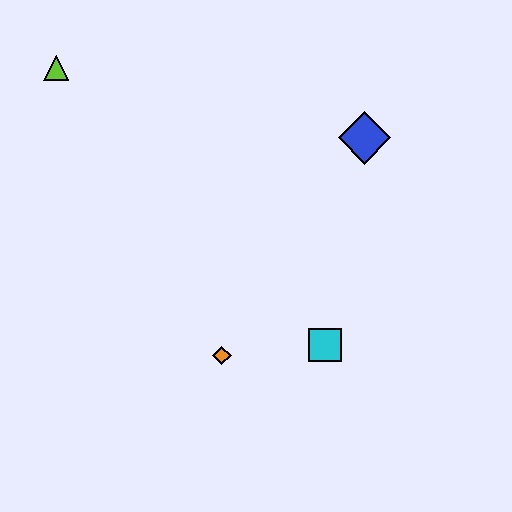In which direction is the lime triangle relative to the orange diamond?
The lime triangle is above the orange diamond.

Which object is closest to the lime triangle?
The blue diamond is closest to the lime triangle.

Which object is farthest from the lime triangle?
The cyan square is farthest from the lime triangle.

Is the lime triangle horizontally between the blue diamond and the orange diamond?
No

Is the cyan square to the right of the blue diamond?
No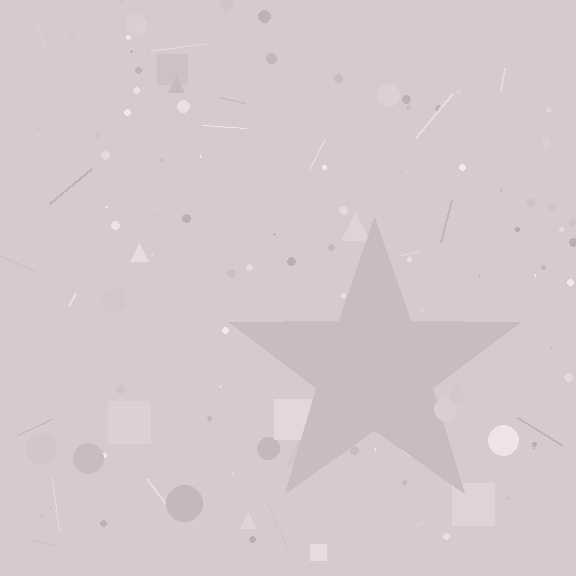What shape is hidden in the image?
A star is hidden in the image.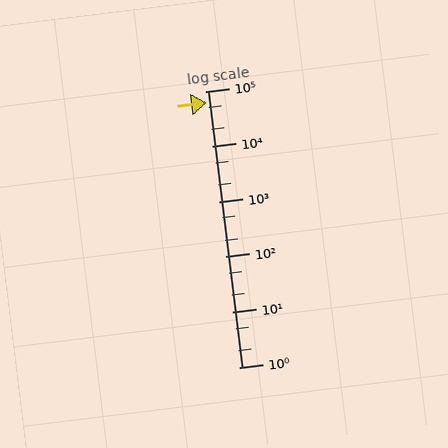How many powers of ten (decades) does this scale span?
The scale spans 5 decades, from 1 to 100000.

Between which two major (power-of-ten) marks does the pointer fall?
The pointer is between 10000 and 100000.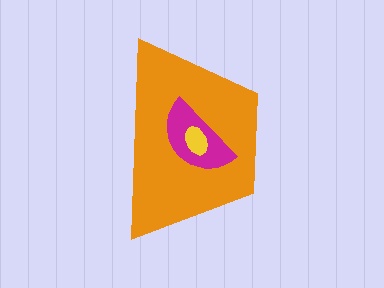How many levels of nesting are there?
3.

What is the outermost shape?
The orange trapezoid.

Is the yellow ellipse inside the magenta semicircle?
Yes.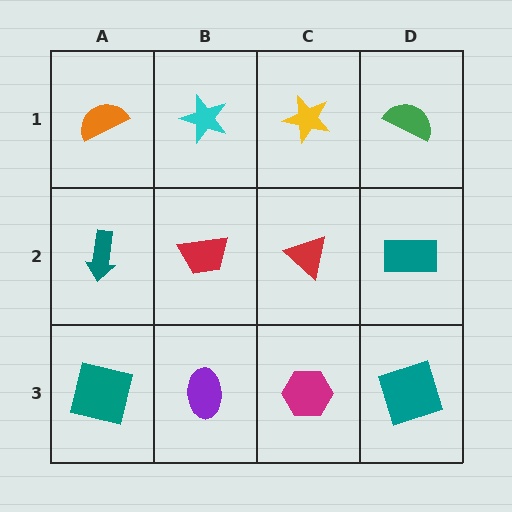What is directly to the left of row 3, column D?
A magenta hexagon.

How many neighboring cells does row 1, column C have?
3.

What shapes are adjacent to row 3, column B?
A red trapezoid (row 2, column B), a teal square (row 3, column A), a magenta hexagon (row 3, column C).